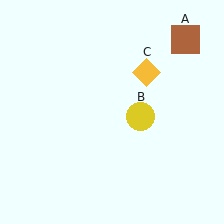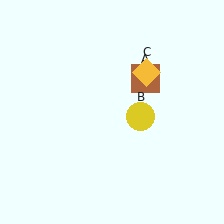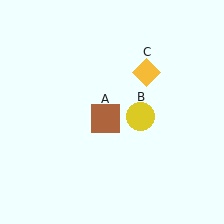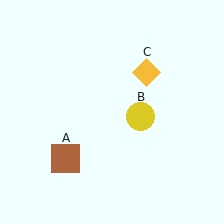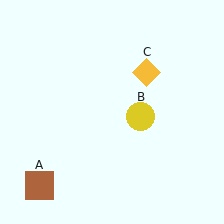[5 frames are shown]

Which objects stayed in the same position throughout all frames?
Yellow circle (object B) and yellow diamond (object C) remained stationary.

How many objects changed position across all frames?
1 object changed position: brown square (object A).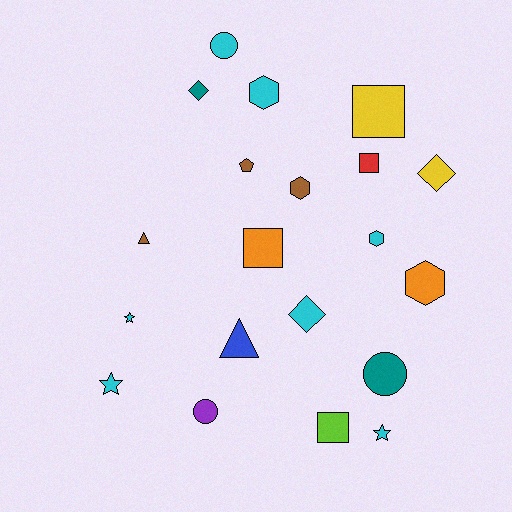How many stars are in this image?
There are 3 stars.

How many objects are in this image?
There are 20 objects.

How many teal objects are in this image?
There are 2 teal objects.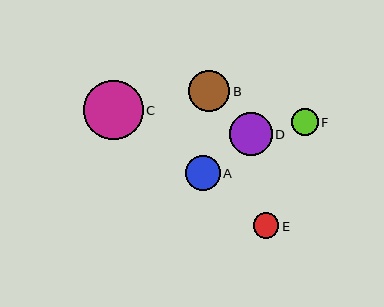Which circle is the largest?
Circle C is the largest with a size of approximately 60 pixels.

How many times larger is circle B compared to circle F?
Circle B is approximately 1.5 times the size of circle F.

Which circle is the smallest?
Circle E is the smallest with a size of approximately 26 pixels.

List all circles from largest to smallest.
From largest to smallest: C, D, B, A, F, E.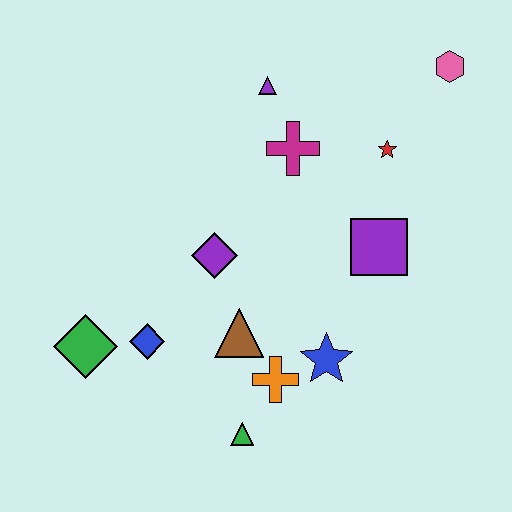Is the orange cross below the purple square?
Yes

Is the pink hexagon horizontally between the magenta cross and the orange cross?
No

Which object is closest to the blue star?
The orange cross is closest to the blue star.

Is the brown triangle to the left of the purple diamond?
No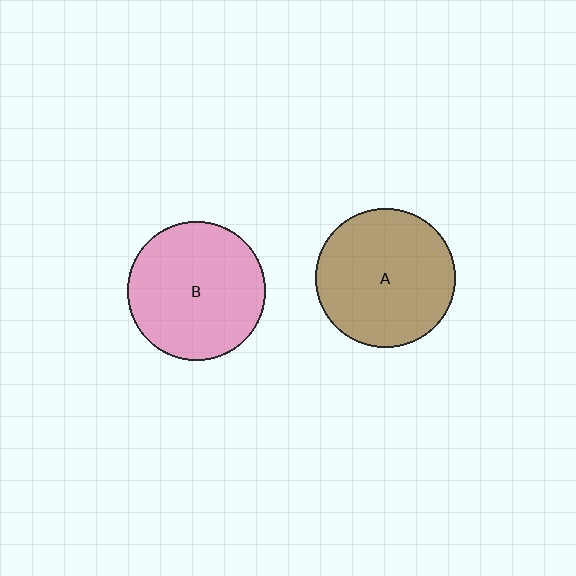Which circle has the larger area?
Circle A (brown).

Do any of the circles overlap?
No, none of the circles overlap.